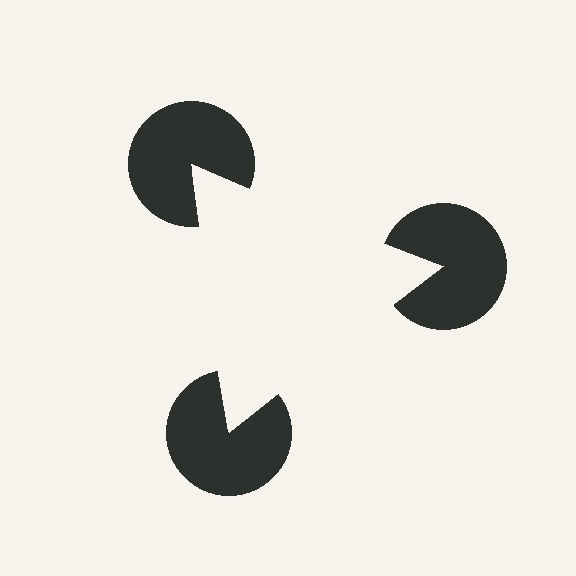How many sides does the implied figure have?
3 sides.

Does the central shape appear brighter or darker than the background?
It typically appears slightly brighter than the background, even though no actual brightness change is drawn.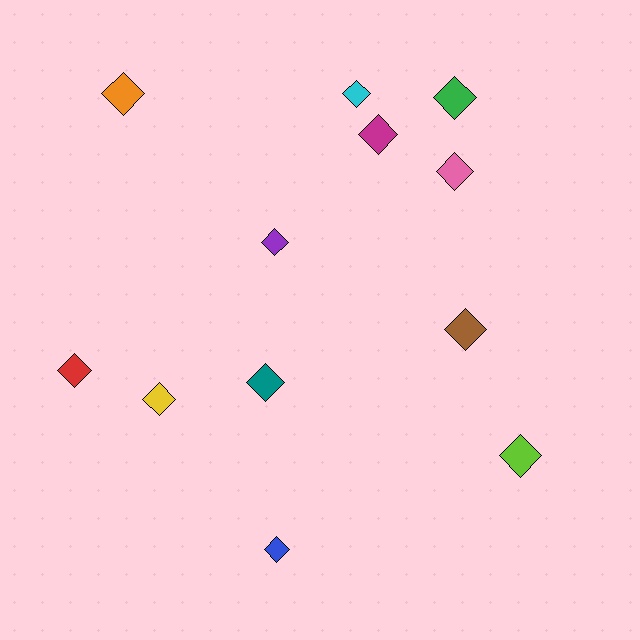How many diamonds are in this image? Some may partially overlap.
There are 12 diamonds.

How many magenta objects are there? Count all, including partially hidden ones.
There is 1 magenta object.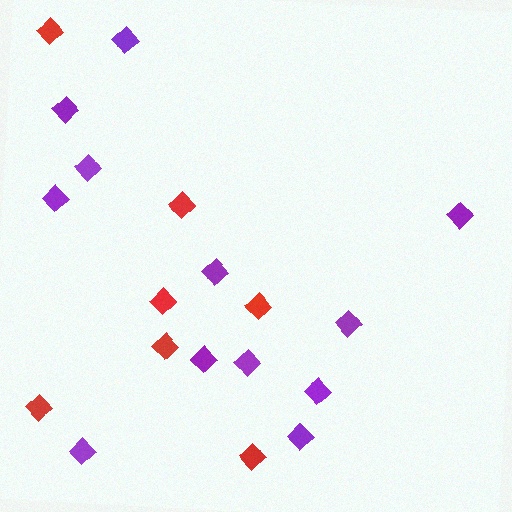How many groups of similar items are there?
There are 2 groups: one group of red diamonds (7) and one group of purple diamonds (12).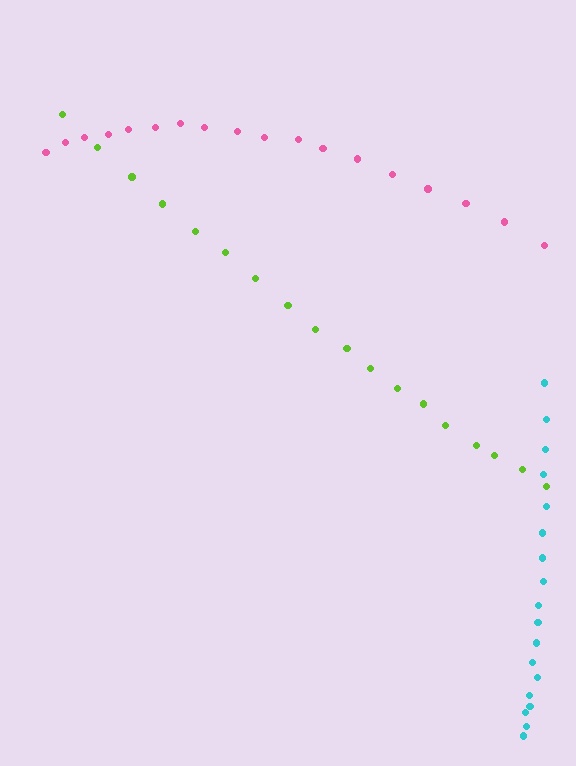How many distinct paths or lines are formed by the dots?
There are 3 distinct paths.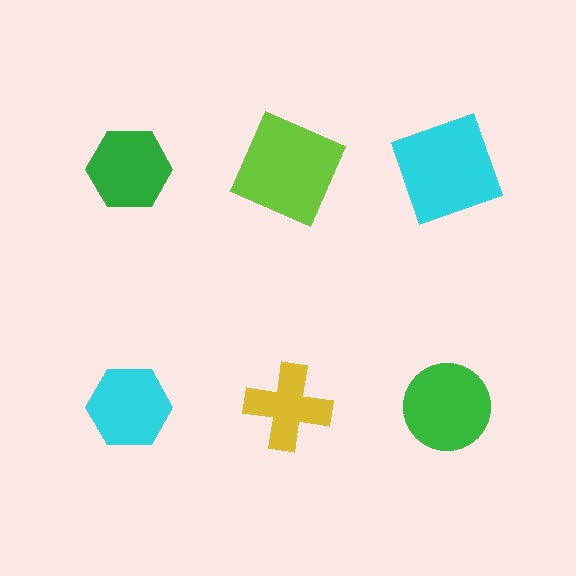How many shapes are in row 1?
3 shapes.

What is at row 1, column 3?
A cyan square.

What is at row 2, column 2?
A yellow cross.